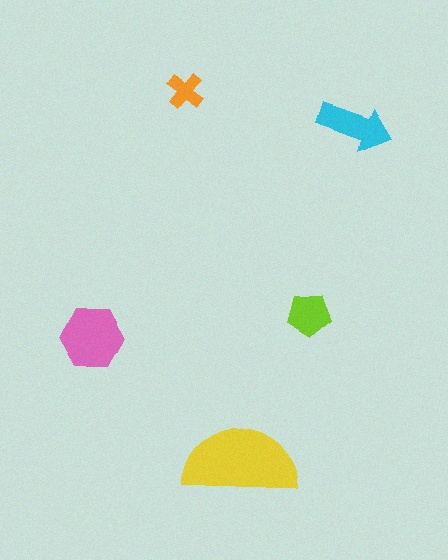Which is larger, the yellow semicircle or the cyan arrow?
The yellow semicircle.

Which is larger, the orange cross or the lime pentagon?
The lime pentagon.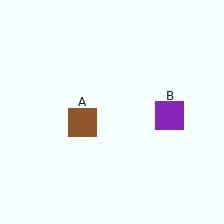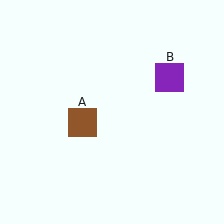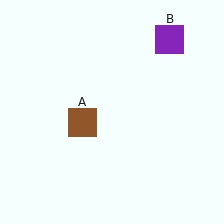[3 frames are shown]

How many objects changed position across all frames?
1 object changed position: purple square (object B).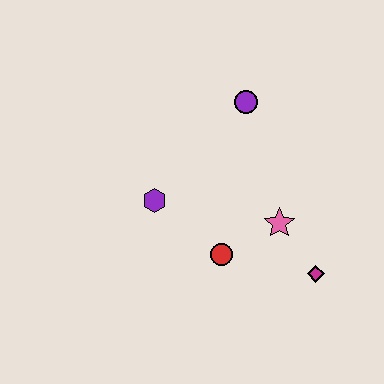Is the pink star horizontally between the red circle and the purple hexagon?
No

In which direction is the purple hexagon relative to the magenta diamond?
The purple hexagon is to the left of the magenta diamond.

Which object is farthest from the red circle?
The purple circle is farthest from the red circle.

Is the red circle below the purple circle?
Yes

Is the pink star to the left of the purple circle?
No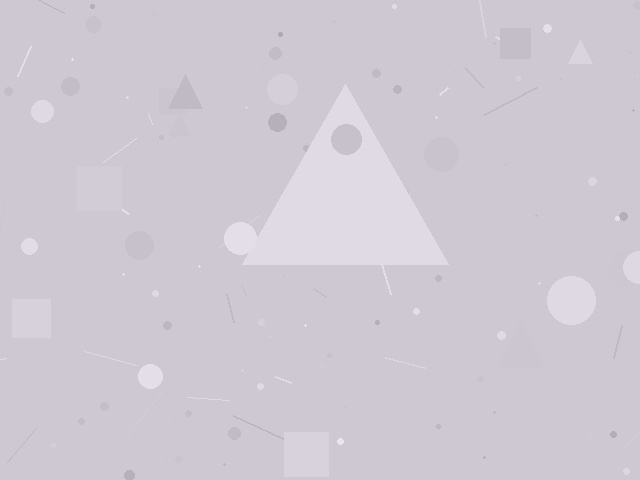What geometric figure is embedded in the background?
A triangle is embedded in the background.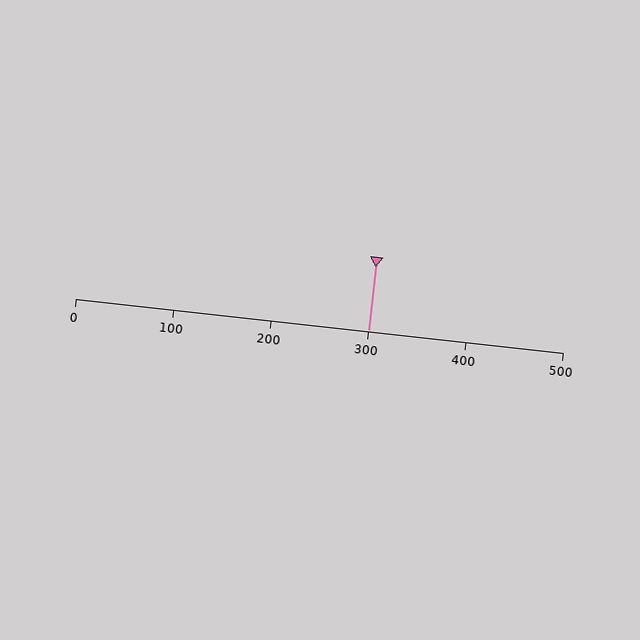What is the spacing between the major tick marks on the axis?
The major ticks are spaced 100 apart.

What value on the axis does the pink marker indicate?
The marker indicates approximately 300.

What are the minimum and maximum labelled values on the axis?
The axis runs from 0 to 500.